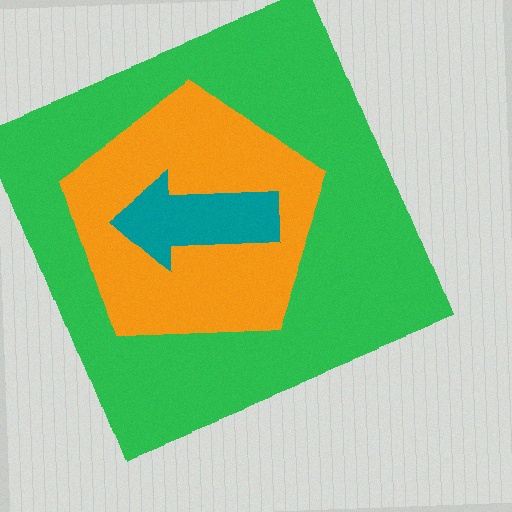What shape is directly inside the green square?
The orange pentagon.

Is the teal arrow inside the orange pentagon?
Yes.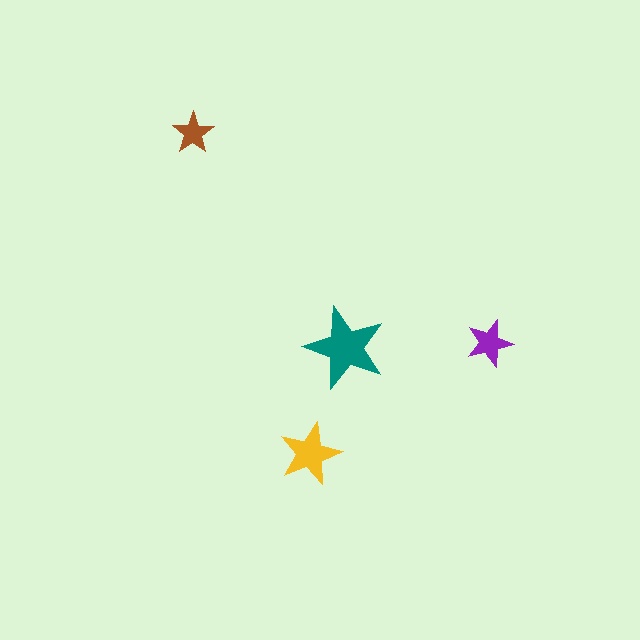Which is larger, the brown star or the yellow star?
The yellow one.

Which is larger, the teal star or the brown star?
The teal one.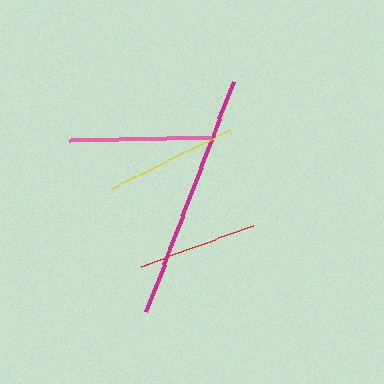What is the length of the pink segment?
The pink segment is approximately 142 pixels long.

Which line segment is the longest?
The magenta line is the longest at approximately 246 pixels.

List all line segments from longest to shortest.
From longest to shortest: magenta, pink, yellow, red.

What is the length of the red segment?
The red segment is approximately 120 pixels long.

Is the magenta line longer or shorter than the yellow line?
The magenta line is longer than the yellow line.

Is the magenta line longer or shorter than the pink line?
The magenta line is longer than the pink line.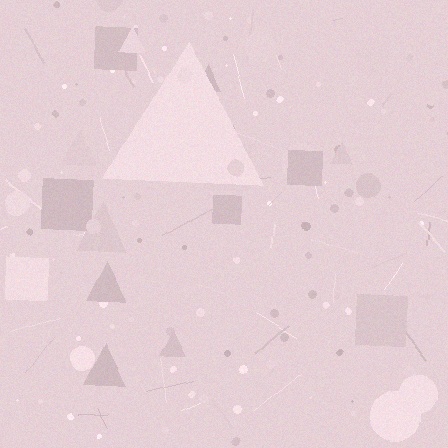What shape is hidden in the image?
A triangle is hidden in the image.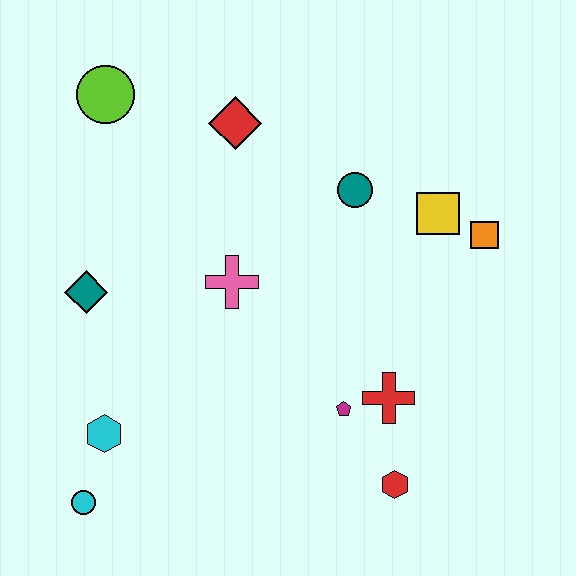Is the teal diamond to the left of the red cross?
Yes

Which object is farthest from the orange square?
The cyan circle is farthest from the orange square.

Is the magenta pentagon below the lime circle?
Yes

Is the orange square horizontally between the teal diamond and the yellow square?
No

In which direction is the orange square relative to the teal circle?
The orange square is to the right of the teal circle.